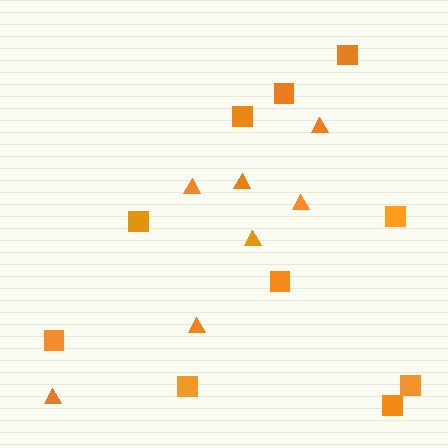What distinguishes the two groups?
There are 2 groups: one group of squares (10) and one group of triangles (7).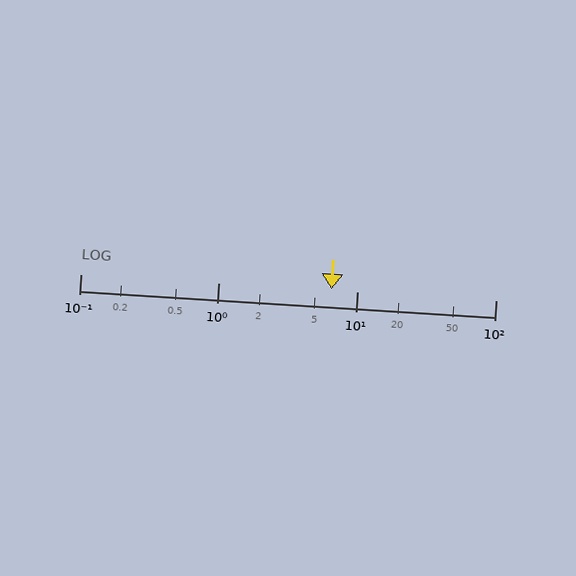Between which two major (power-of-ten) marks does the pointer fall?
The pointer is between 1 and 10.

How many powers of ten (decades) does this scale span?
The scale spans 3 decades, from 0.1 to 100.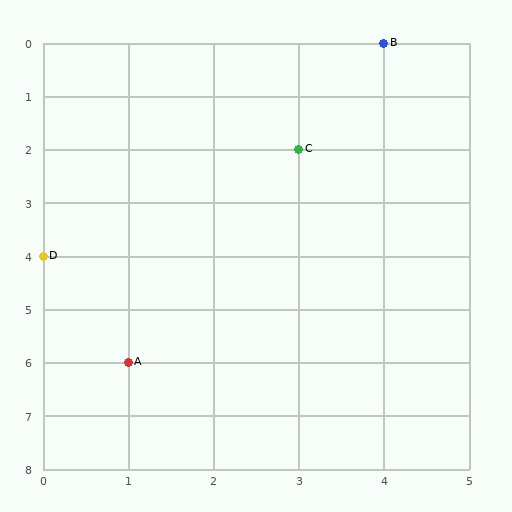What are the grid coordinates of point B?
Point B is at grid coordinates (4, 0).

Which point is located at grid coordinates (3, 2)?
Point C is at (3, 2).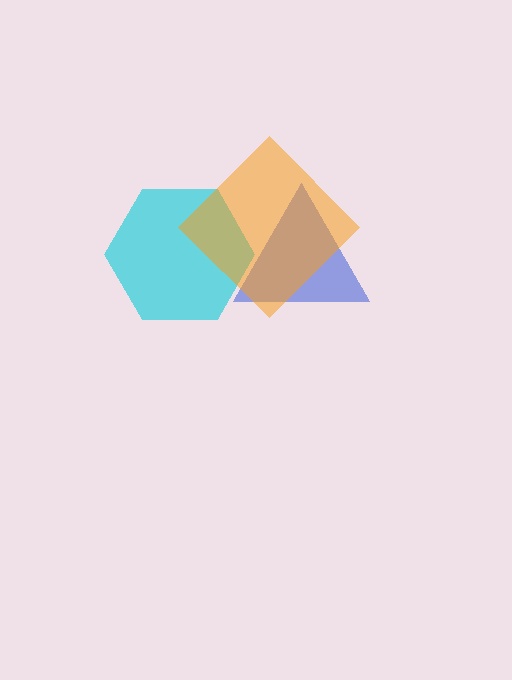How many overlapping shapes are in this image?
There are 3 overlapping shapes in the image.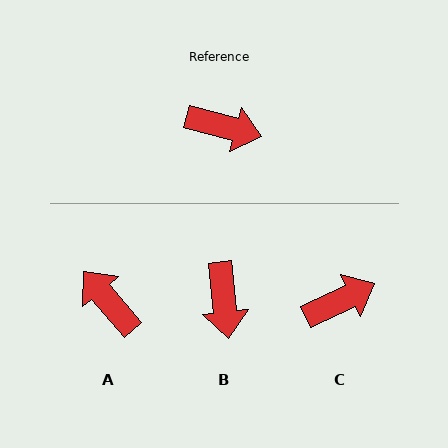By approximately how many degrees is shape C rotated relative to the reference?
Approximately 41 degrees counter-clockwise.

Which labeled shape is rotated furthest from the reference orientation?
A, about 145 degrees away.